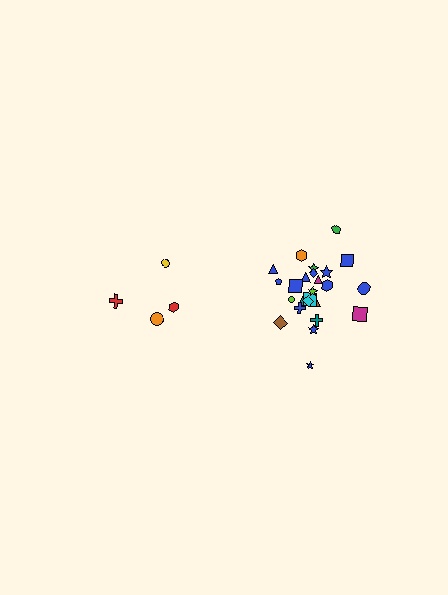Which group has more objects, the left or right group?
The right group.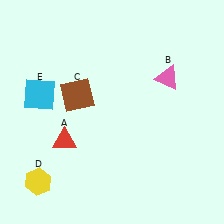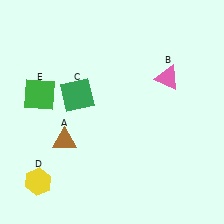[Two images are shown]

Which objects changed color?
A changed from red to brown. C changed from brown to green. E changed from cyan to green.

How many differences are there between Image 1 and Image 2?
There are 3 differences between the two images.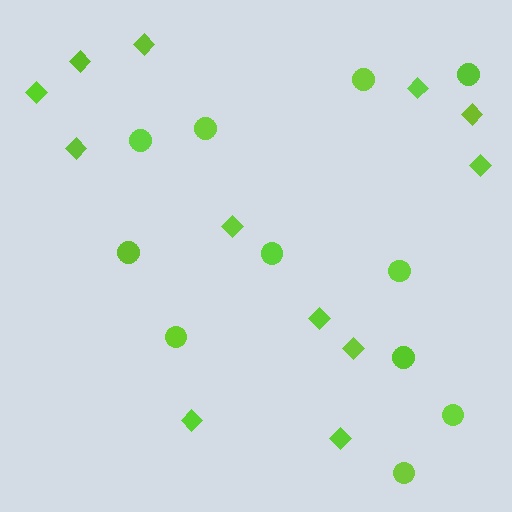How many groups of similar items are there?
There are 2 groups: one group of circles (11) and one group of diamonds (12).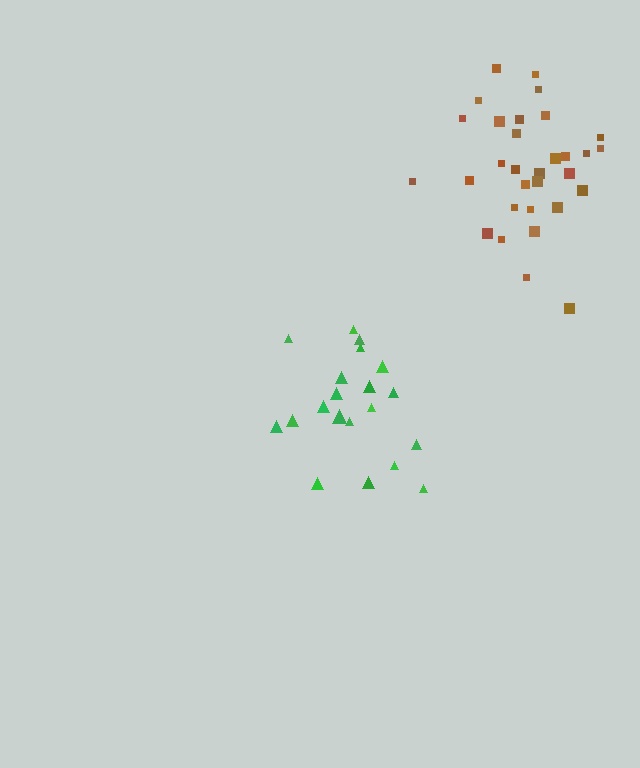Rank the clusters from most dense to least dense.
brown, green.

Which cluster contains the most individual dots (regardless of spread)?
Brown (32).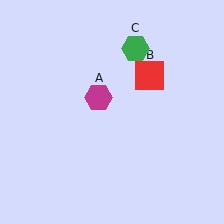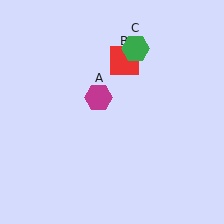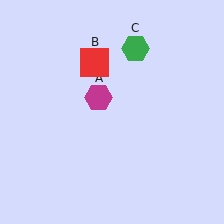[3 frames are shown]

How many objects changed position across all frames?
1 object changed position: red square (object B).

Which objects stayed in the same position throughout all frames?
Magenta hexagon (object A) and green hexagon (object C) remained stationary.